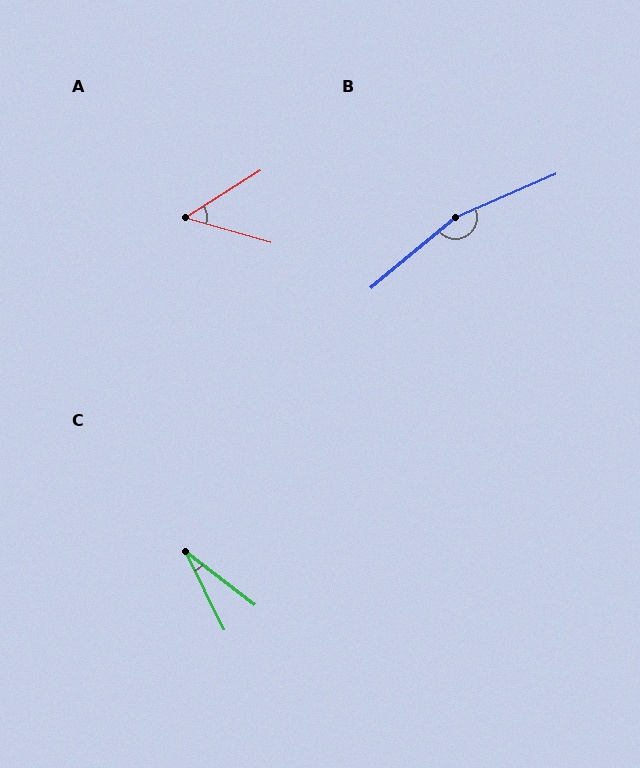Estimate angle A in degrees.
Approximately 48 degrees.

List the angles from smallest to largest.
C (27°), A (48°), B (163°).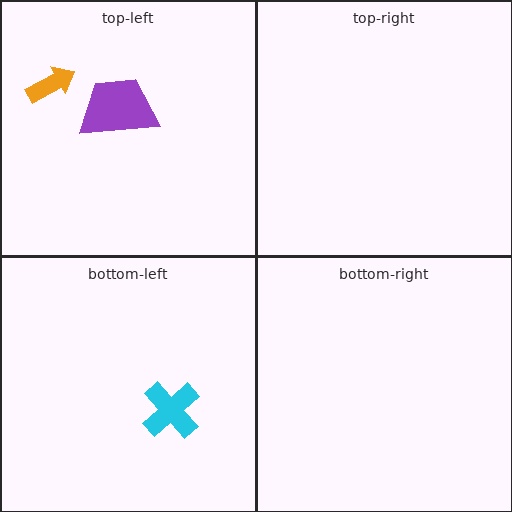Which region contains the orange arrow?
The top-left region.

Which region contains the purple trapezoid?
The top-left region.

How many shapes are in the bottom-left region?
1.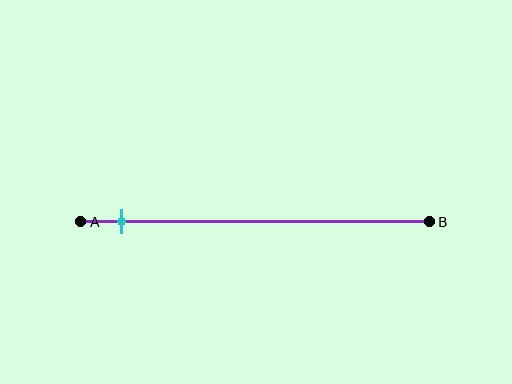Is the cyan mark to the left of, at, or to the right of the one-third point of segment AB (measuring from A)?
The cyan mark is to the left of the one-third point of segment AB.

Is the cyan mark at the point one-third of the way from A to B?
No, the mark is at about 10% from A, not at the 33% one-third point.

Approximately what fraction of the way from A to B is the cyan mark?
The cyan mark is approximately 10% of the way from A to B.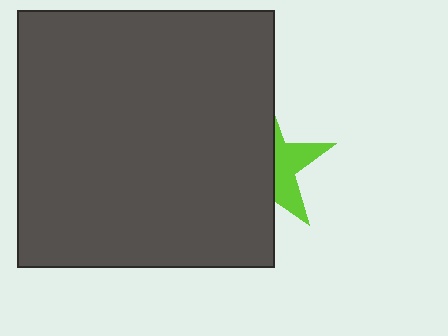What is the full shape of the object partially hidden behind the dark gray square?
The partially hidden object is a lime star.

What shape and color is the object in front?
The object in front is a dark gray square.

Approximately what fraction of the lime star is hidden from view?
Roughly 63% of the lime star is hidden behind the dark gray square.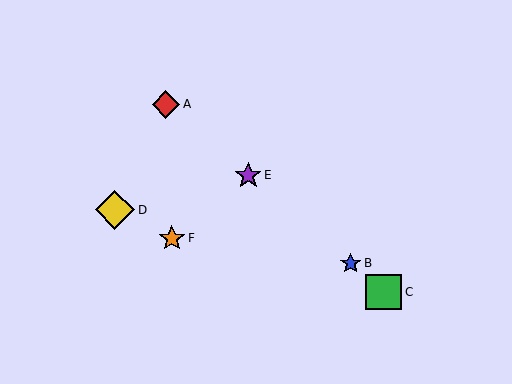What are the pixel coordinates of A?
Object A is at (166, 104).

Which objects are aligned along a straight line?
Objects A, B, C, E are aligned along a straight line.